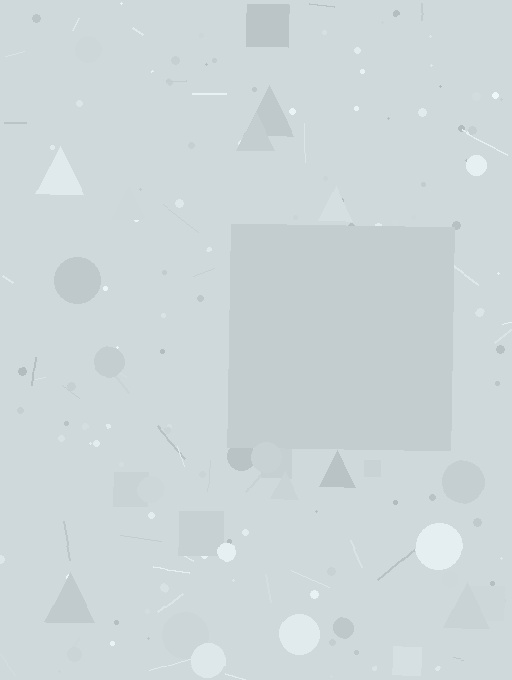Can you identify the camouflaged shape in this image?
The camouflaged shape is a square.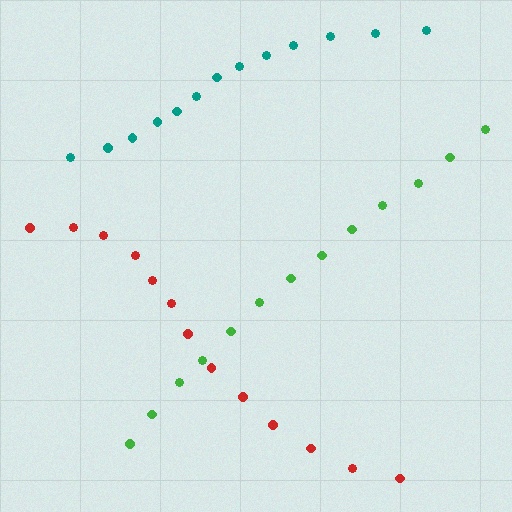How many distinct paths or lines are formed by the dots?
There are 3 distinct paths.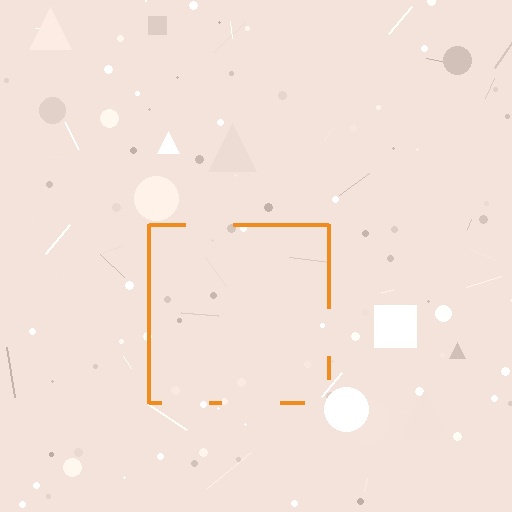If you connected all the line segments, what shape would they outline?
They would outline a square.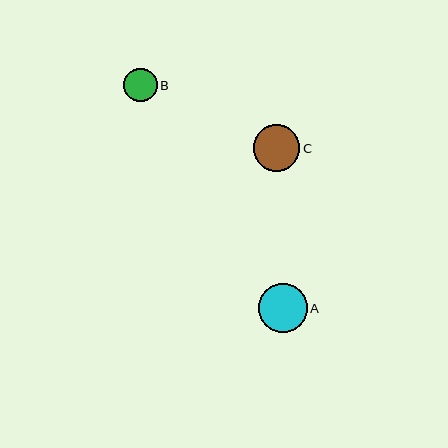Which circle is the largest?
Circle A is the largest with a size of approximately 49 pixels.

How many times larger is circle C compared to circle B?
Circle C is approximately 1.4 times the size of circle B.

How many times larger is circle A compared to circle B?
Circle A is approximately 1.5 times the size of circle B.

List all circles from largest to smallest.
From largest to smallest: A, C, B.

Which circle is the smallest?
Circle B is the smallest with a size of approximately 33 pixels.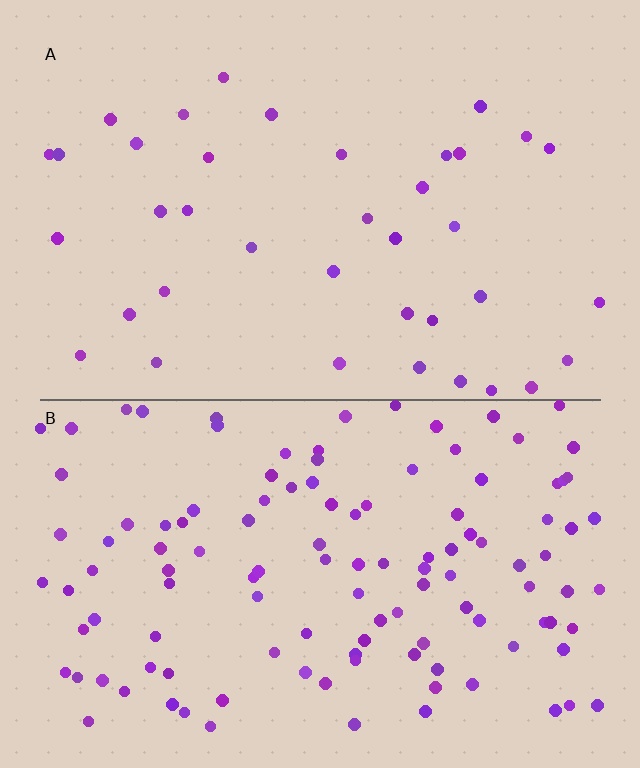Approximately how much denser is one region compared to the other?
Approximately 3.2× — region B over region A.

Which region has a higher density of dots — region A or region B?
B (the bottom).